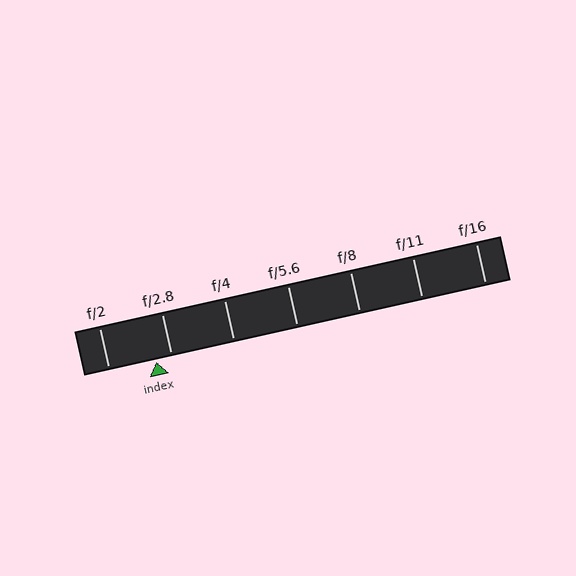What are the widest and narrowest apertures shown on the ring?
The widest aperture shown is f/2 and the narrowest is f/16.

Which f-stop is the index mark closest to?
The index mark is closest to f/2.8.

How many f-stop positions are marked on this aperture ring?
There are 7 f-stop positions marked.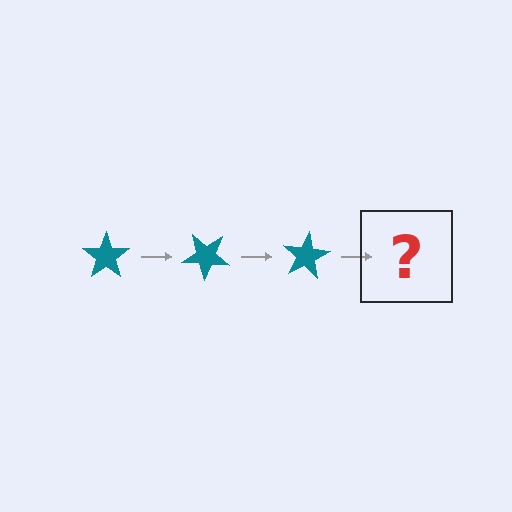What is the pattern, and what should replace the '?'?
The pattern is that the star rotates 40 degrees each step. The '?' should be a teal star rotated 120 degrees.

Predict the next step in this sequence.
The next step is a teal star rotated 120 degrees.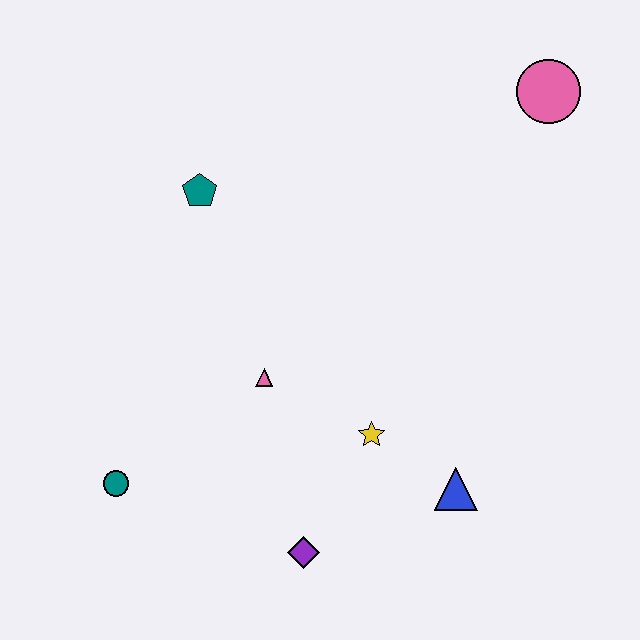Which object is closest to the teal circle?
The pink triangle is closest to the teal circle.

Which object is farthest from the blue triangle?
The pink circle is farthest from the blue triangle.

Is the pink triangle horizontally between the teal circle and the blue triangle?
Yes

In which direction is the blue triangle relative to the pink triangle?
The blue triangle is to the right of the pink triangle.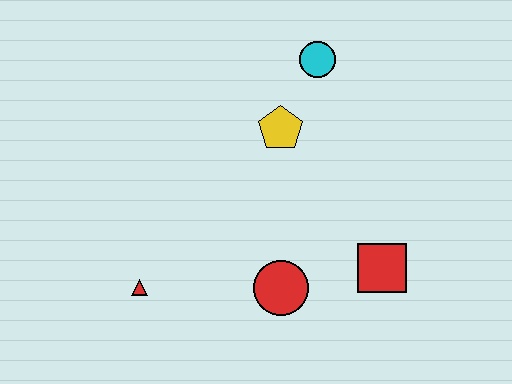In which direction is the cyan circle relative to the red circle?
The cyan circle is above the red circle.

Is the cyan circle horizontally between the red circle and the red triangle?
No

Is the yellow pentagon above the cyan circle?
No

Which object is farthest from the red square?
The red triangle is farthest from the red square.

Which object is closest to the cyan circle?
The yellow pentagon is closest to the cyan circle.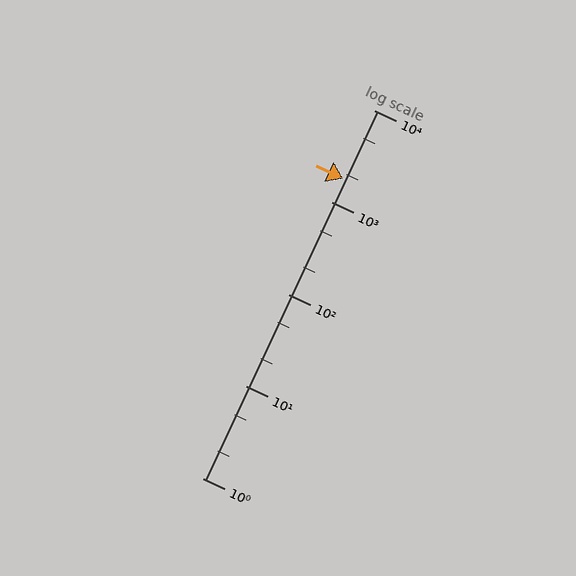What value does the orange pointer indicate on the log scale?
The pointer indicates approximately 1800.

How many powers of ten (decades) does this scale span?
The scale spans 4 decades, from 1 to 10000.